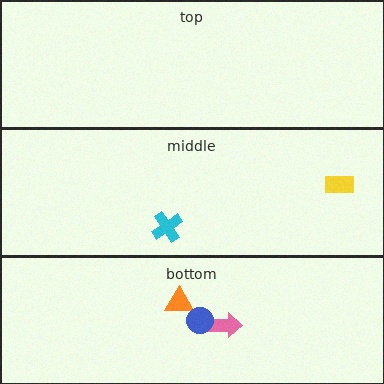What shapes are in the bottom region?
The pink arrow, the orange triangle, the blue circle.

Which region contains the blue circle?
The bottom region.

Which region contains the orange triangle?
The bottom region.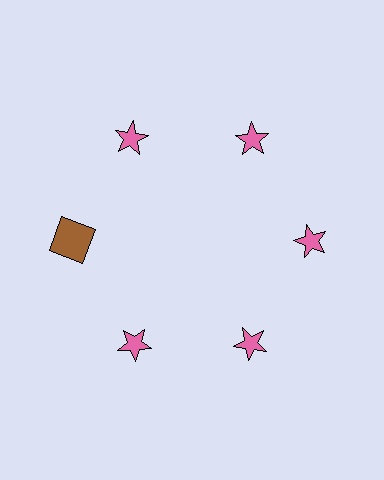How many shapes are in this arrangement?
There are 6 shapes arranged in a ring pattern.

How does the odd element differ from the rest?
It differs in both color (brown instead of pink) and shape (square instead of star).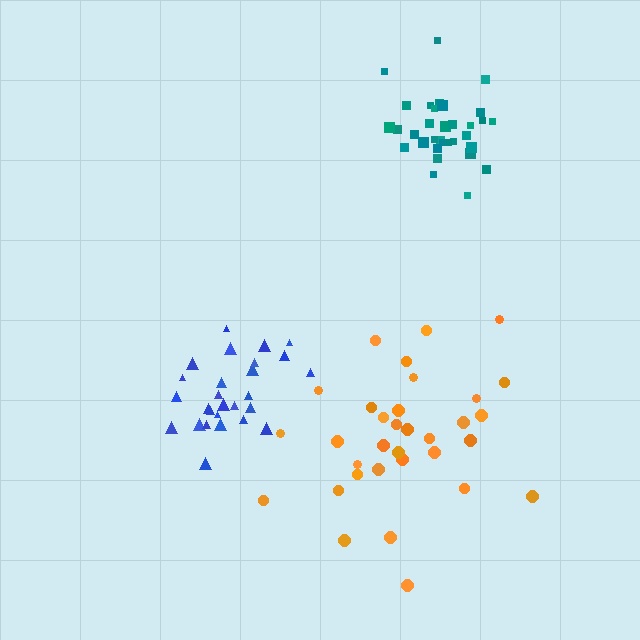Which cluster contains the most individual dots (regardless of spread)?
Teal (33).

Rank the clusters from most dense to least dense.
teal, blue, orange.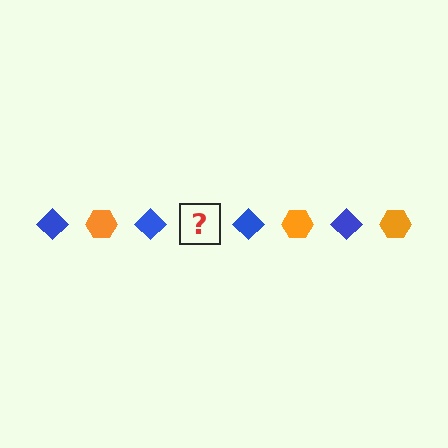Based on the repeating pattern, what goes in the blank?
The blank should be an orange hexagon.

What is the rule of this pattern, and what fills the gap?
The rule is that the pattern alternates between blue diamond and orange hexagon. The gap should be filled with an orange hexagon.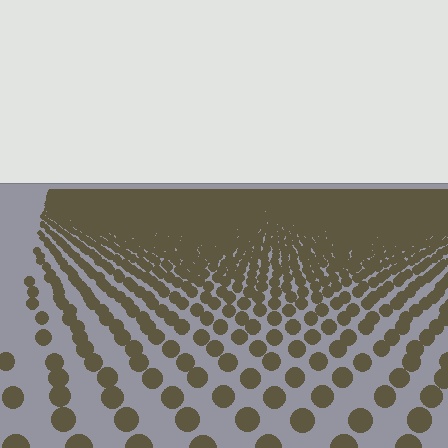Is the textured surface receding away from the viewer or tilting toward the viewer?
The surface is receding away from the viewer. Texture elements get smaller and denser toward the top.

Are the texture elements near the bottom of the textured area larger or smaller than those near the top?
Larger. Near the bottom, elements are closer to the viewer and appear at a bigger on-screen size.